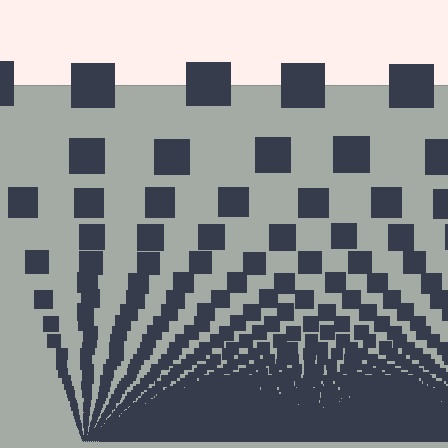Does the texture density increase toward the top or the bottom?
Density increases toward the bottom.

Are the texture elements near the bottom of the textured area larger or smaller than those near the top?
Smaller. The gradient is inverted — elements near the bottom are smaller and denser.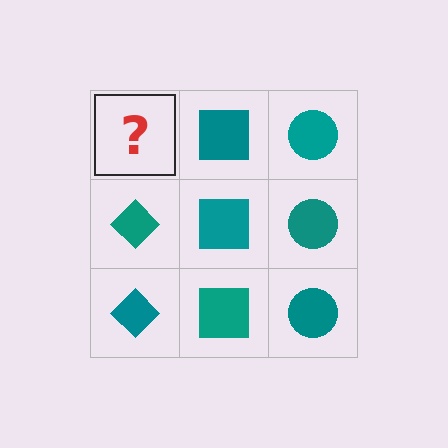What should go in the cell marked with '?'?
The missing cell should contain a teal diamond.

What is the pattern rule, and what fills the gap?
The rule is that each column has a consistent shape. The gap should be filled with a teal diamond.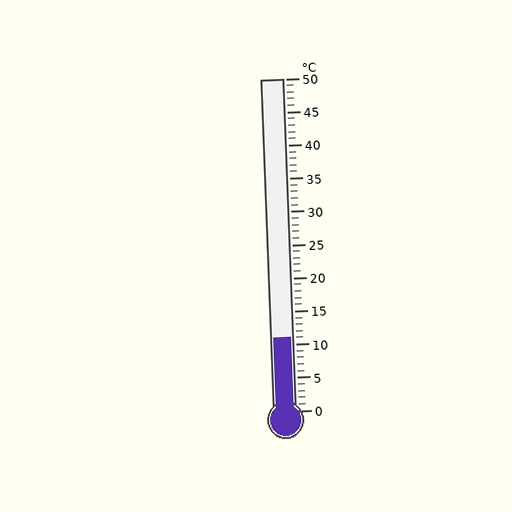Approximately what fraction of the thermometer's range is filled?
The thermometer is filled to approximately 20% of its range.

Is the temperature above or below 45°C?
The temperature is below 45°C.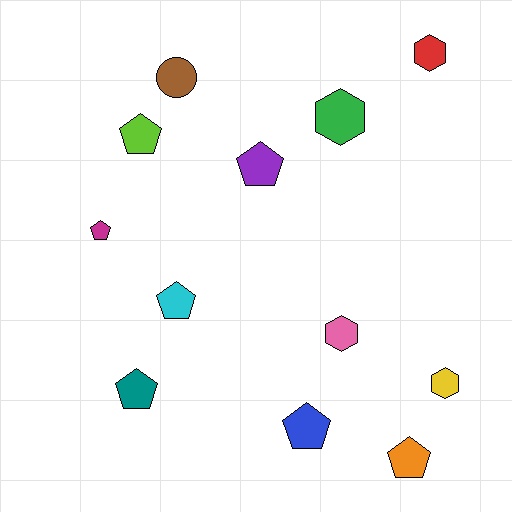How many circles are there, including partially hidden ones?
There is 1 circle.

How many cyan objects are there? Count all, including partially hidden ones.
There is 1 cyan object.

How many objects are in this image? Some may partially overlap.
There are 12 objects.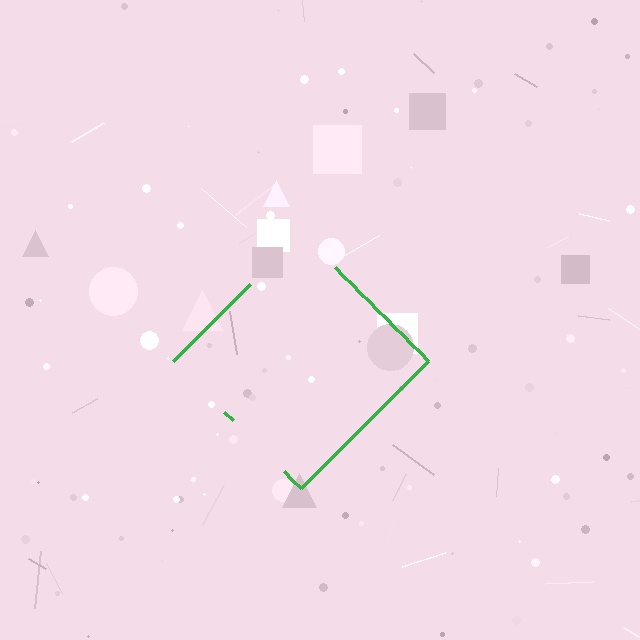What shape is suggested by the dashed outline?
The dashed outline suggests a diamond.